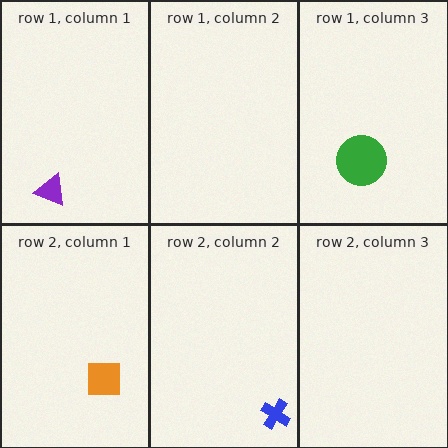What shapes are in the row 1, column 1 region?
The purple triangle.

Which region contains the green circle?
The row 1, column 3 region.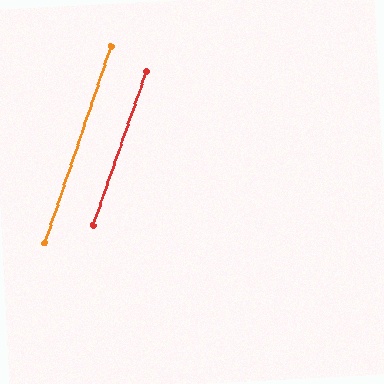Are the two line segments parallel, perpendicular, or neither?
Parallel — their directions differ by only 1.1°.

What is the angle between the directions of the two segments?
Approximately 1 degree.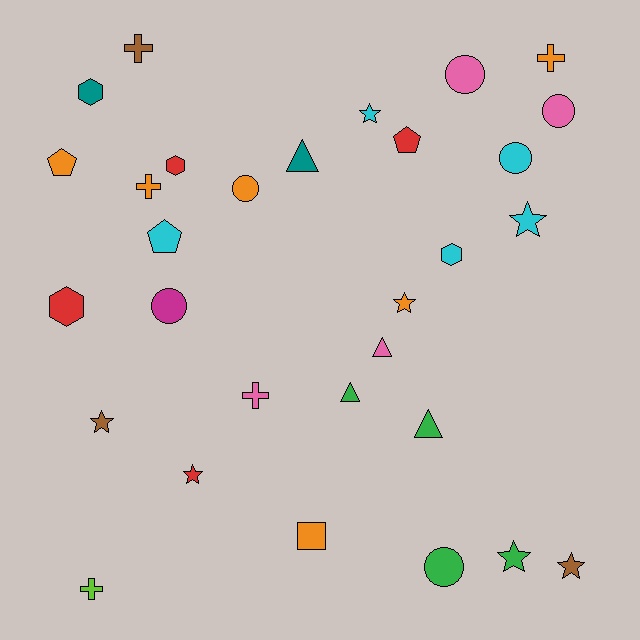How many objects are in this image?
There are 30 objects.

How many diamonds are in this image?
There are no diamonds.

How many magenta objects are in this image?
There is 1 magenta object.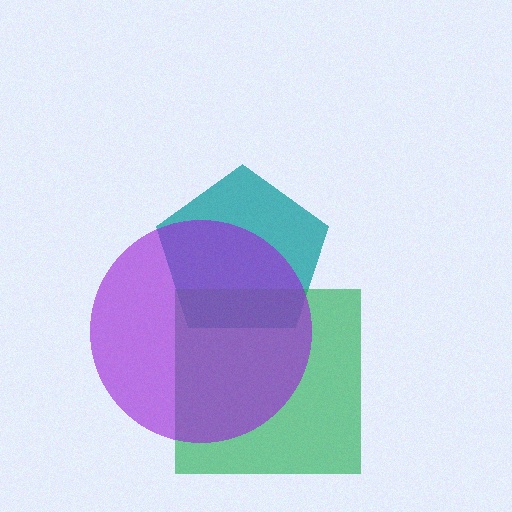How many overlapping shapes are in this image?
There are 3 overlapping shapes in the image.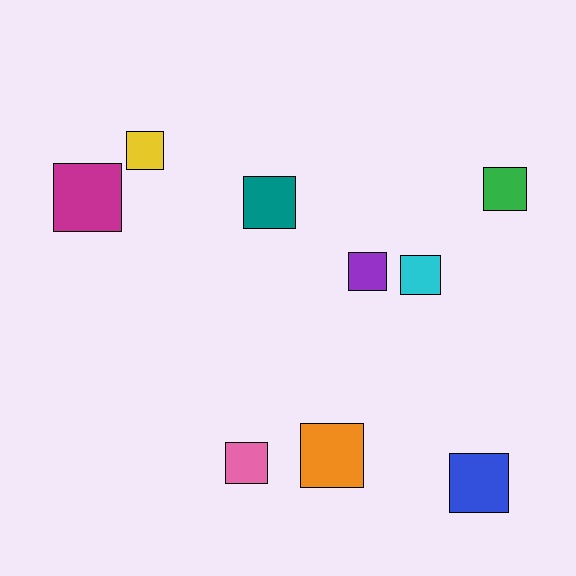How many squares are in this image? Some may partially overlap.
There are 9 squares.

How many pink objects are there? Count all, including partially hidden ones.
There is 1 pink object.